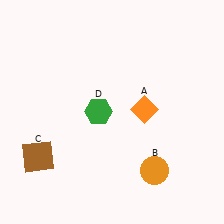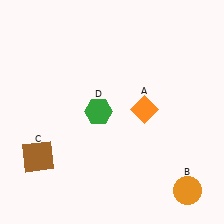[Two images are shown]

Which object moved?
The orange circle (B) moved right.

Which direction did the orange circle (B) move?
The orange circle (B) moved right.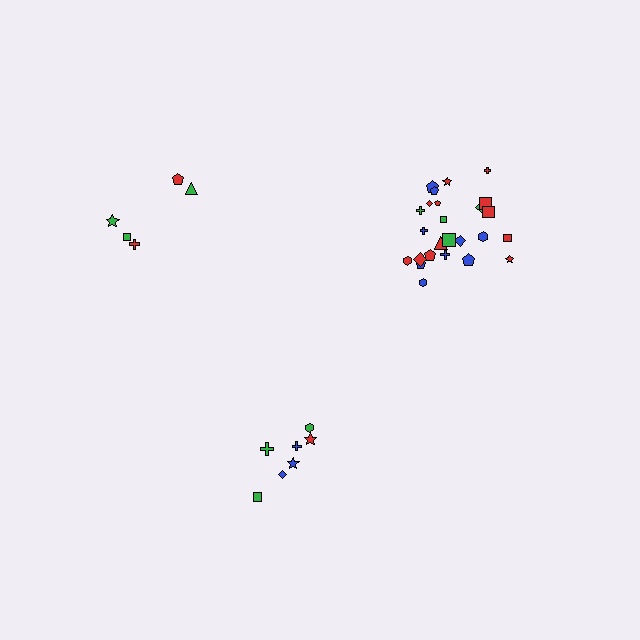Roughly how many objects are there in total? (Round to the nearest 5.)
Roughly 35 objects in total.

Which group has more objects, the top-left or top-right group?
The top-right group.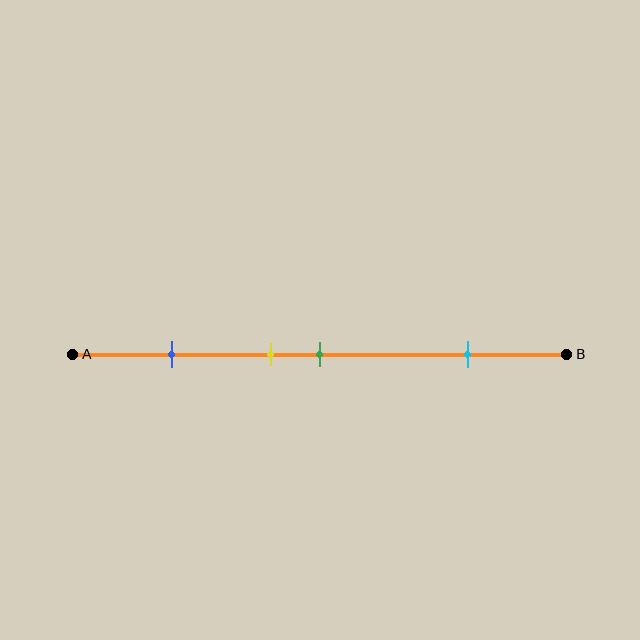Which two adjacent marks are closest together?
The yellow and green marks are the closest adjacent pair.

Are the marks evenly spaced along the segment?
No, the marks are not evenly spaced.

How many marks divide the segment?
There are 4 marks dividing the segment.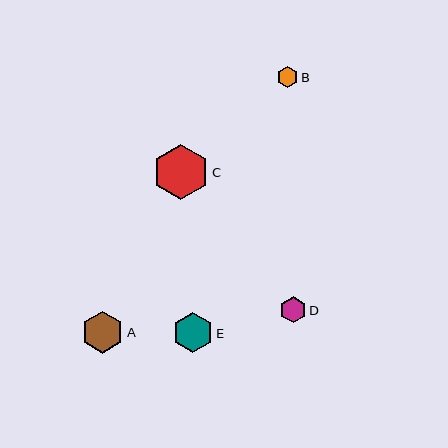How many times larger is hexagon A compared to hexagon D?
Hexagon A is approximately 1.6 times the size of hexagon D.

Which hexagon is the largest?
Hexagon C is the largest with a size of approximately 56 pixels.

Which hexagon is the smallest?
Hexagon B is the smallest with a size of approximately 21 pixels.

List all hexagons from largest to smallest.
From largest to smallest: C, A, E, D, B.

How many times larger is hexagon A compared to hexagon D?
Hexagon A is approximately 1.6 times the size of hexagon D.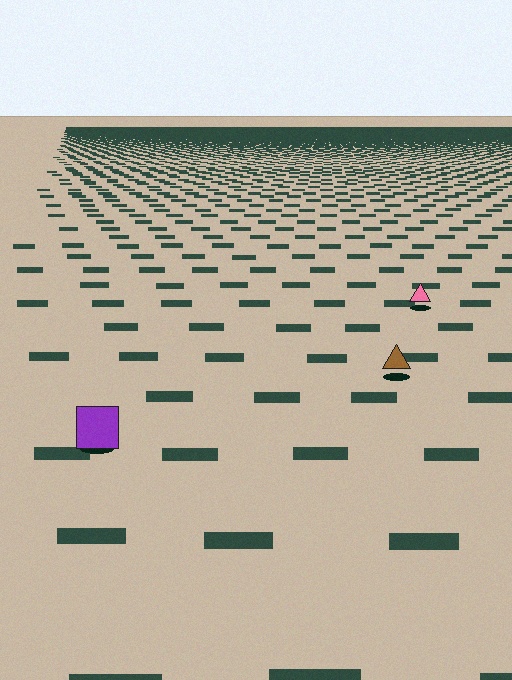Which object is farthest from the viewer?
The pink triangle is farthest from the viewer. It appears smaller and the ground texture around it is denser.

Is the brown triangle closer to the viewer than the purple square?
No. The purple square is closer — you can tell from the texture gradient: the ground texture is coarser near it.